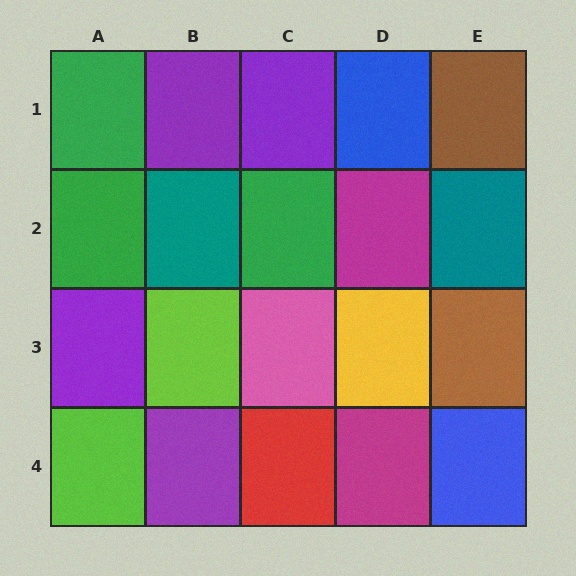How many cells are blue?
2 cells are blue.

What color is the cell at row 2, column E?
Teal.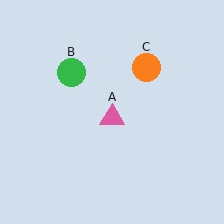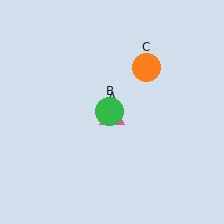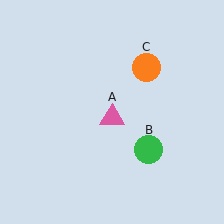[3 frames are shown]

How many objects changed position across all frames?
1 object changed position: green circle (object B).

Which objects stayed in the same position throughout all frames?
Pink triangle (object A) and orange circle (object C) remained stationary.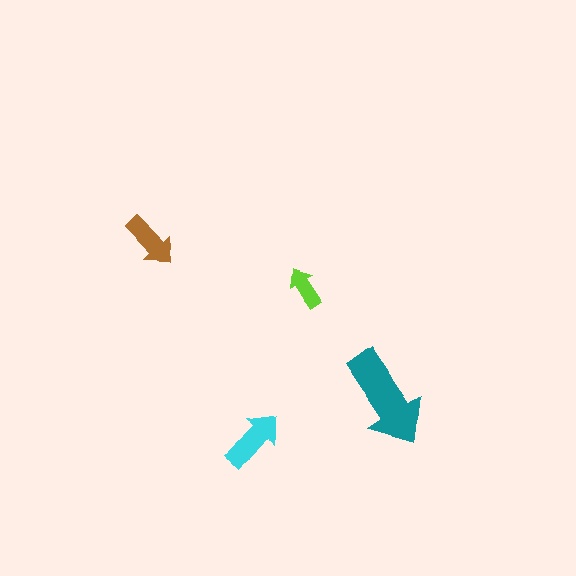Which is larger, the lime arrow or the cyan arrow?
The cyan one.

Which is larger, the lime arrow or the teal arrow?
The teal one.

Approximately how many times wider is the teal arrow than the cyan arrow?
About 1.5 times wider.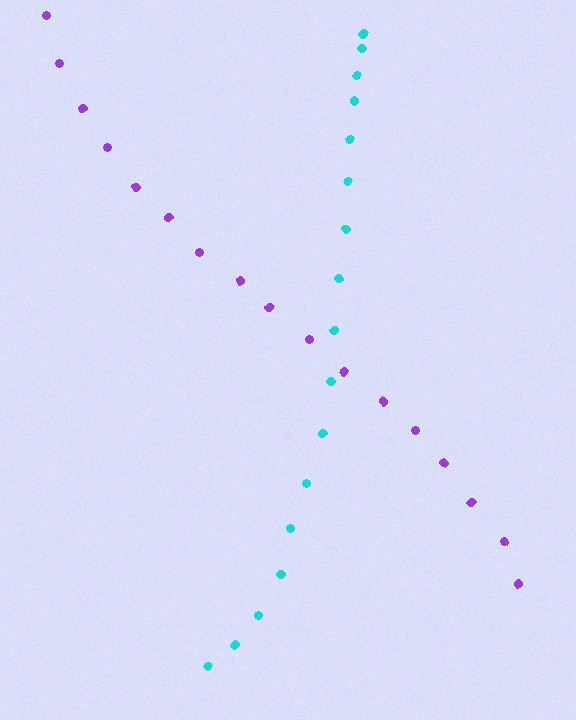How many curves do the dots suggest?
There are 2 distinct paths.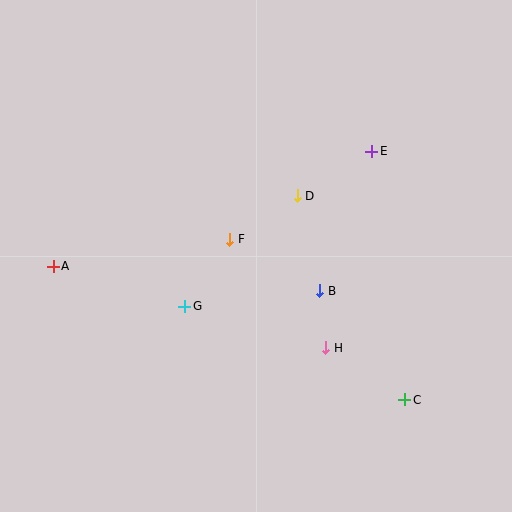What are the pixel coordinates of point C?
Point C is at (405, 400).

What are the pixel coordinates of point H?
Point H is at (326, 348).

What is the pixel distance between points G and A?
The distance between G and A is 137 pixels.